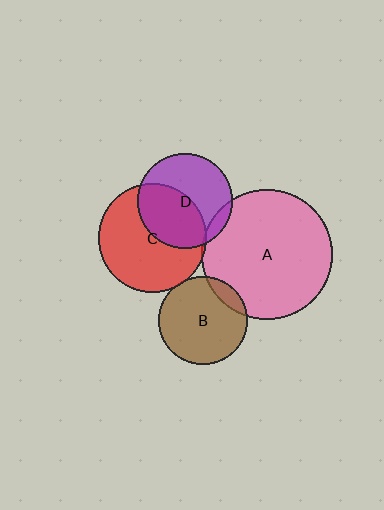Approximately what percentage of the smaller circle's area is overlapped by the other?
Approximately 45%.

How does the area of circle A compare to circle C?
Approximately 1.5 times.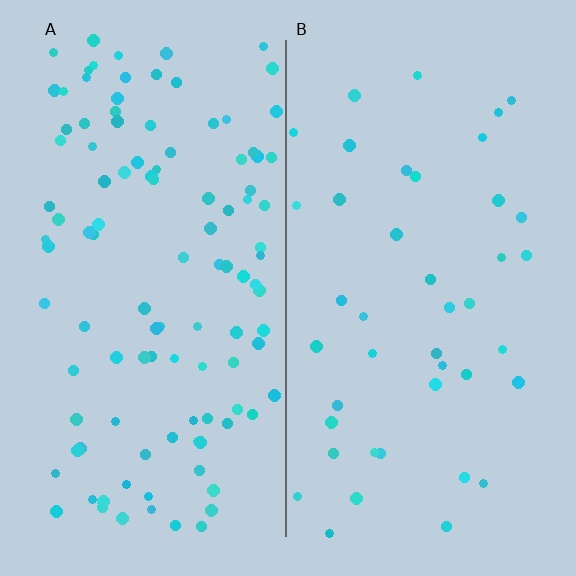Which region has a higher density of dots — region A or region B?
A (the left).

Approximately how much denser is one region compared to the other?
Approximately 2.6× — region A over region B.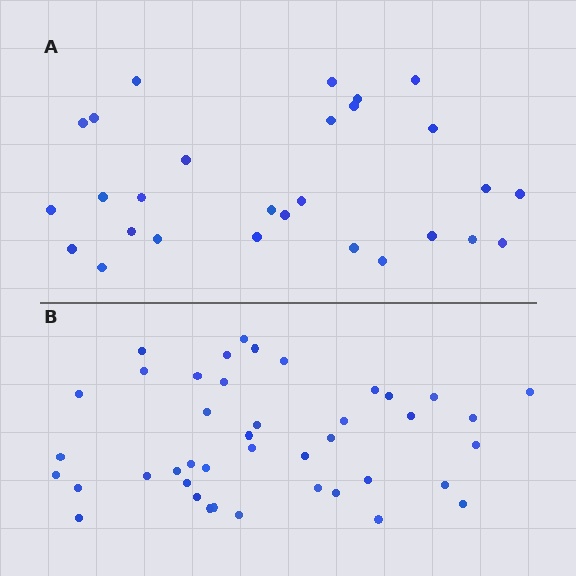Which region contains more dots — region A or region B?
Region B (the bottom region) has more dots.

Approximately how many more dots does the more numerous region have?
Region B has approximately 15 more dots than region A.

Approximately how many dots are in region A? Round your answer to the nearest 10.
About 30 dots. (The exact count is 28, which rounds to 30.)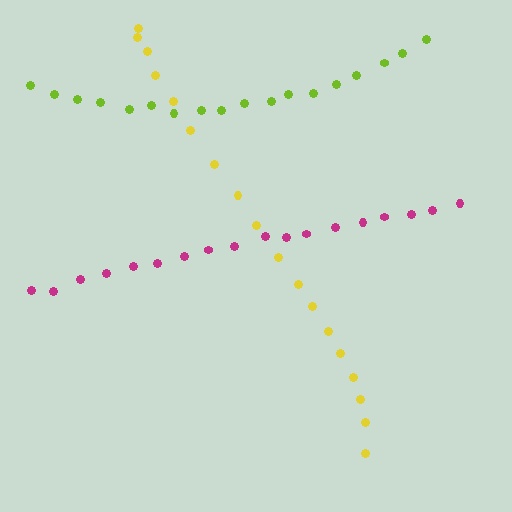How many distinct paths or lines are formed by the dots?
There are 3 distinct paths.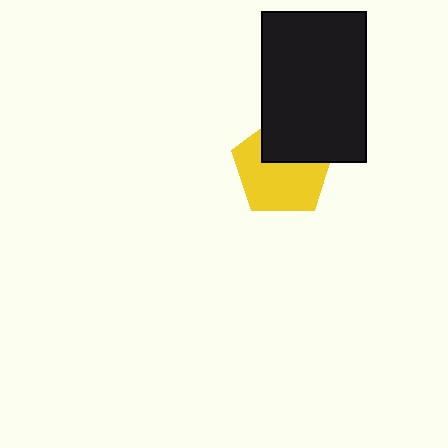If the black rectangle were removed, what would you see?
You would see the complete yellow pentagon.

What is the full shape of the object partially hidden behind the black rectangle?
The partially hidden object is a yellow pentagon.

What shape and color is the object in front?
The object in front is a black rectangle.